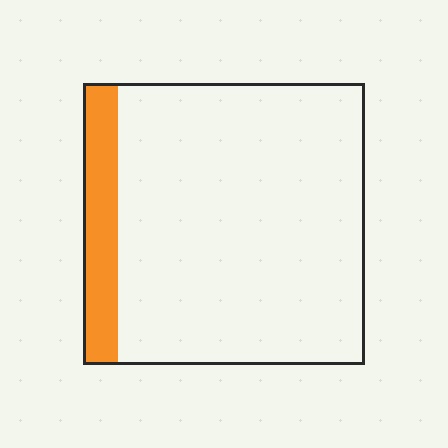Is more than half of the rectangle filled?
No.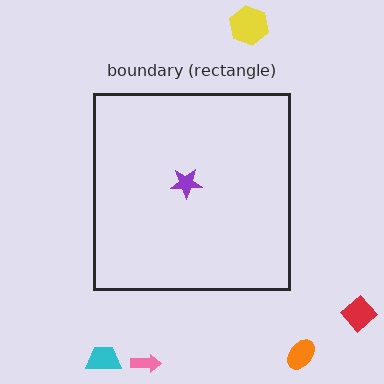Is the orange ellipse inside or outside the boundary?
Outside.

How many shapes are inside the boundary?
1 inside, 5 outside.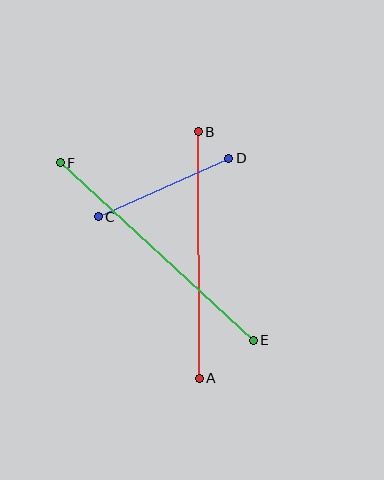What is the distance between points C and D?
The distance is approximately 143 pixels.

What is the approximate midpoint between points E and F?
The midpoint is at approximately (157, 252) pixels.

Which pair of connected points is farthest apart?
Points E and F are farthest apart.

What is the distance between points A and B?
The distance is approximately 246 pixels.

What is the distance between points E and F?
The distance is approximately 262 pixels.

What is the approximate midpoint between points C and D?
The midpoint is at approximately (164, 188) pixels.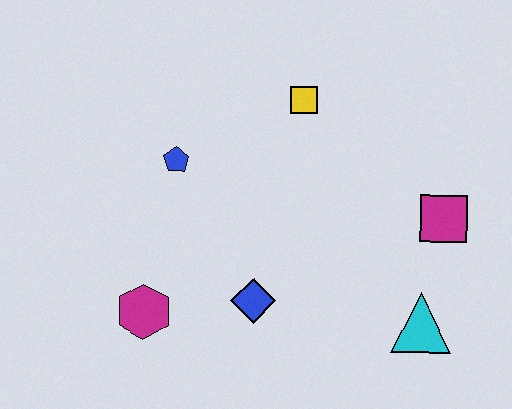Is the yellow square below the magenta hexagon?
No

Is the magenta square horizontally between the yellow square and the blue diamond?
No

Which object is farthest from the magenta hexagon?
The magenta square is farthest from the magenta hexagon.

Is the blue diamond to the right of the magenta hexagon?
Yes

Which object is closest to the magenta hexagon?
The blue diamond is closest to the magenta hexagon.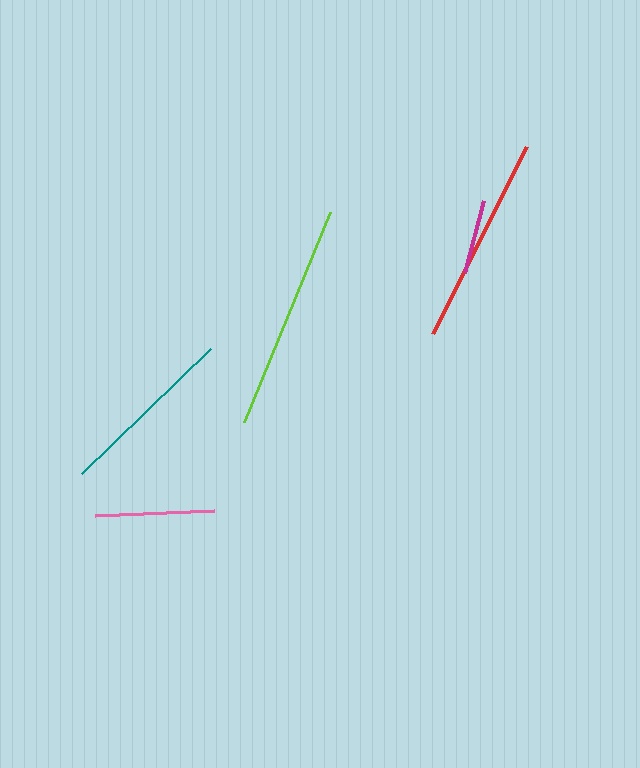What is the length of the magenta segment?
The magenta segment is approximately 74 pixels long.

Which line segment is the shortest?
The magenta line is the shortest at approximately 74 pixels.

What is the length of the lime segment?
The lime segment is approximately 227 pixels long.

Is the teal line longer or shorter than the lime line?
The lime line is longer than the teal line.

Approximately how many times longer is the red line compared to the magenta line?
The red line is approximately 2.8 times the length of the magenta line.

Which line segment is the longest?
The lime line is the longest at approximately 227 pixels.